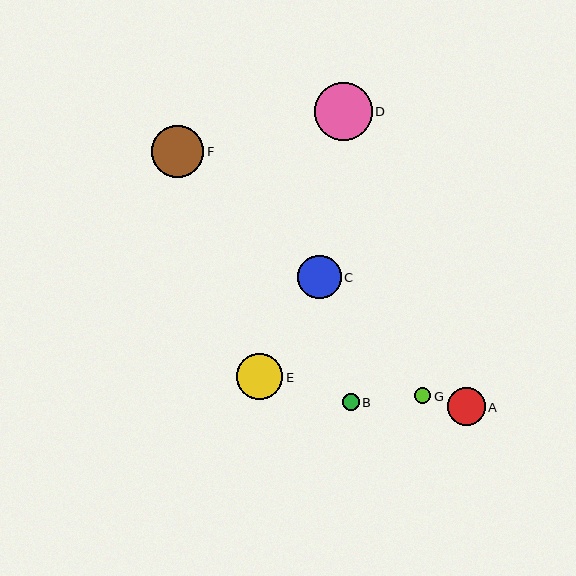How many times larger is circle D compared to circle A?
Circle D is approximately 1.5 times the size of circle A.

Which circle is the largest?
Circle D is the largest with a size of approximately 58 pixels.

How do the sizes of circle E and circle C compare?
Circle E and circle C are approximately the same size.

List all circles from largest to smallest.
From largest to smallest: D, F, E, C, A, B, G.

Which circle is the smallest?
Circle G is the smallest with a size of approximately 16 pixels.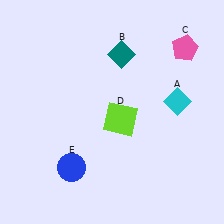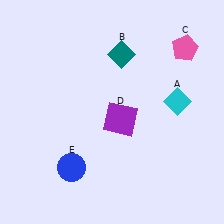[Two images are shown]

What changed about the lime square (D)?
In Image 1, D is lime. In Image 2, it changed to purple.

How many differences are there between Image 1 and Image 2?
There is 1 difference between the two images.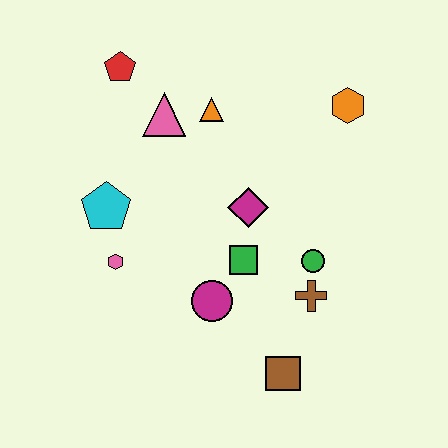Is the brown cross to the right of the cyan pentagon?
Yes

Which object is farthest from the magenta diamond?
The red pentagon is farthest from the magenta diamond.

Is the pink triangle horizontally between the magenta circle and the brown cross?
No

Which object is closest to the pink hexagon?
The cyan pentagon is closest to the pink hexagon.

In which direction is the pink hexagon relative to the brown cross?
The pink hexagon is to the left of the brown cross.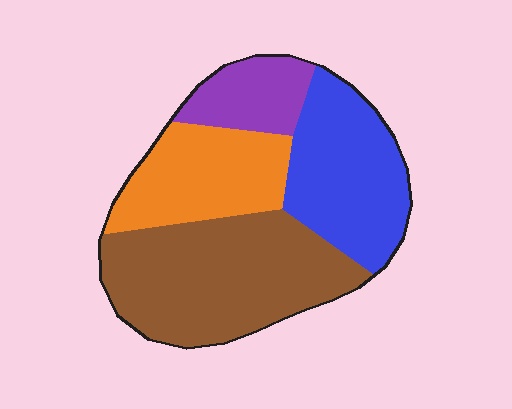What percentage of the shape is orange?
Orange takes up less than a quarter of the shape.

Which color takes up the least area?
Purple, at roughly 10%.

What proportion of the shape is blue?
Blue takes up between a sixth and a third of the shape.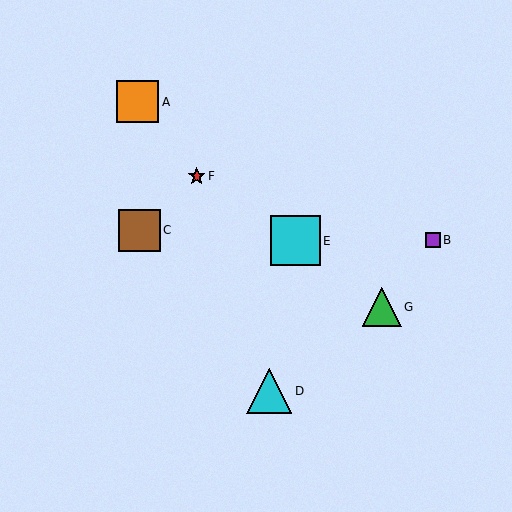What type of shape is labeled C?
Shape C is a brown square.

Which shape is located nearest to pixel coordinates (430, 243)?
The purple square (labeled B) at (433, 240) is nearest to that location.